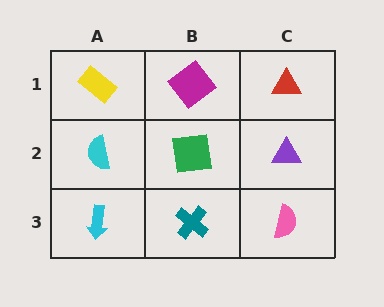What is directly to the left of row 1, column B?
A yellow rectangle.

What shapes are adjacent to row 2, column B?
A magenta diamond (row 1, column B), a teal cross (row 3, column B), a cyan semicircle (row 2, column A), a purple triangle (row 2, column C).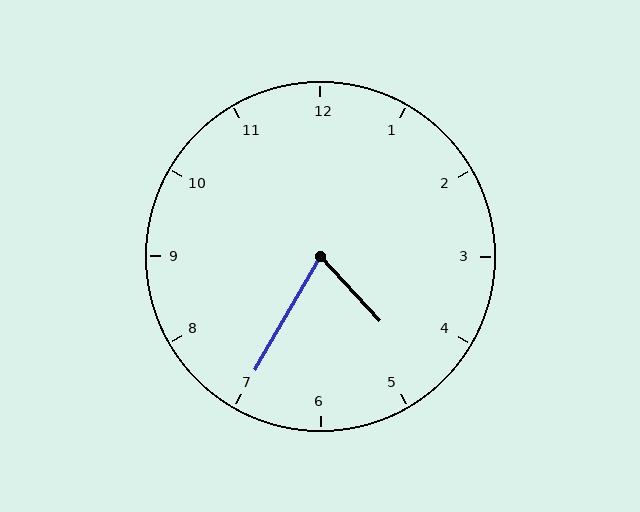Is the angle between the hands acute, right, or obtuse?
It is acute.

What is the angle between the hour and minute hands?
Approximately 72 degrees.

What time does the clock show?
4:35.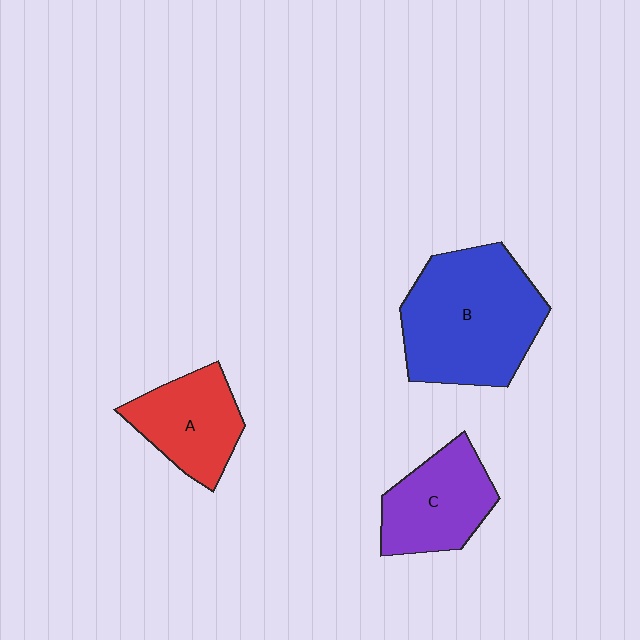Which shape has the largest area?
Shape B (blue).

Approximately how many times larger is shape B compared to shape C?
Approximately 1.7 times.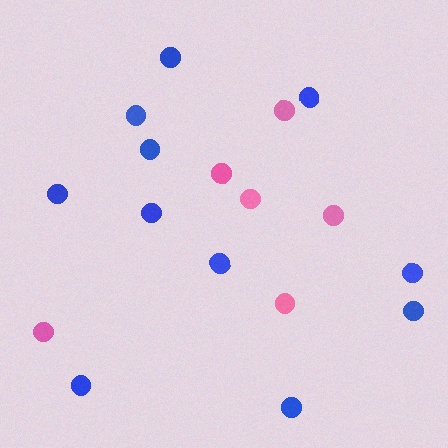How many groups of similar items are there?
There are 2 groups: one group of pink circles (6) and one group of blue circles (11).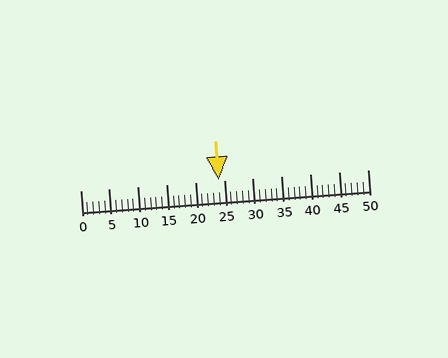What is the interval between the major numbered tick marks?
The major tick marks are spaced 5 units apart.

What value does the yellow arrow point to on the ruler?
The yellow arrow points to approximately 24.